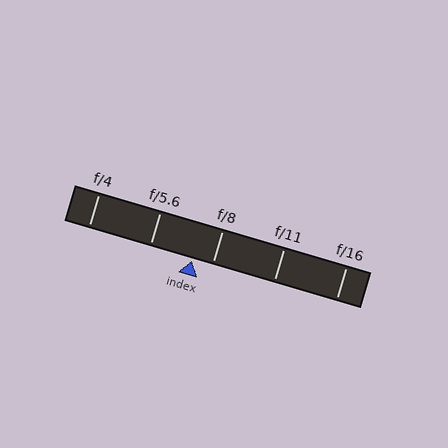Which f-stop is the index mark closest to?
The index mark is closest to f/8.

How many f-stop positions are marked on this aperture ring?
There are 5 f-stop positions marked.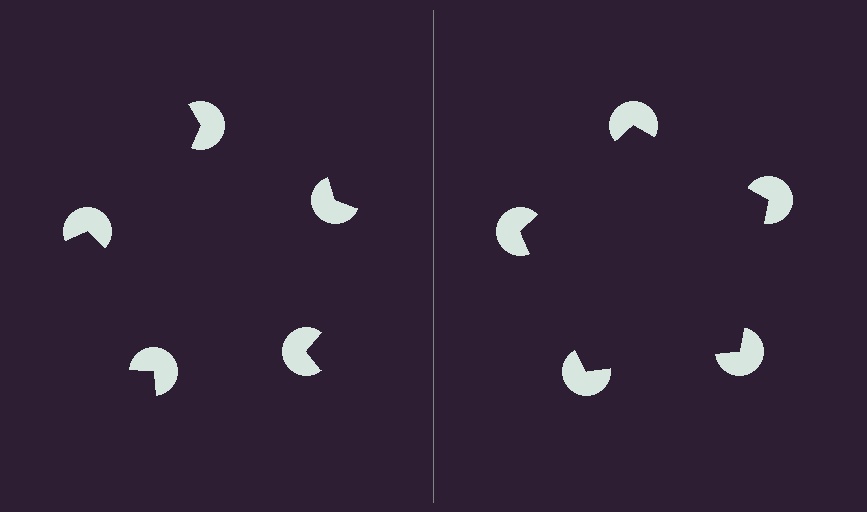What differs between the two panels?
The pac-man discs are positioned identically on both sides; only the wedge orientations differ. On the right they align to a pentagon; on the left they are misaligned.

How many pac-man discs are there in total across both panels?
10 — 5 on each side.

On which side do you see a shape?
An illusory pentagon appears on the right side. On the left side the wedge cuts are rotated, so no coherent shape forms.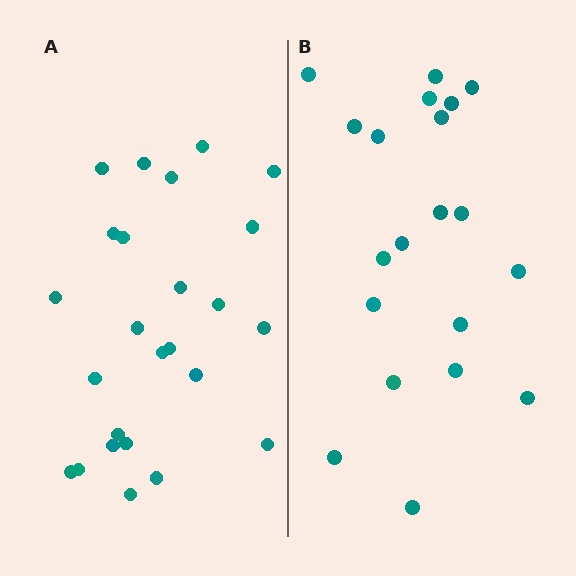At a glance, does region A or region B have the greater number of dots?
Region A (the left region) has more dots.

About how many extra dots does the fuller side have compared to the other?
Region A has about 5 more dots than region B.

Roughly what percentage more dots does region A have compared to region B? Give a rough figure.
About 25% more.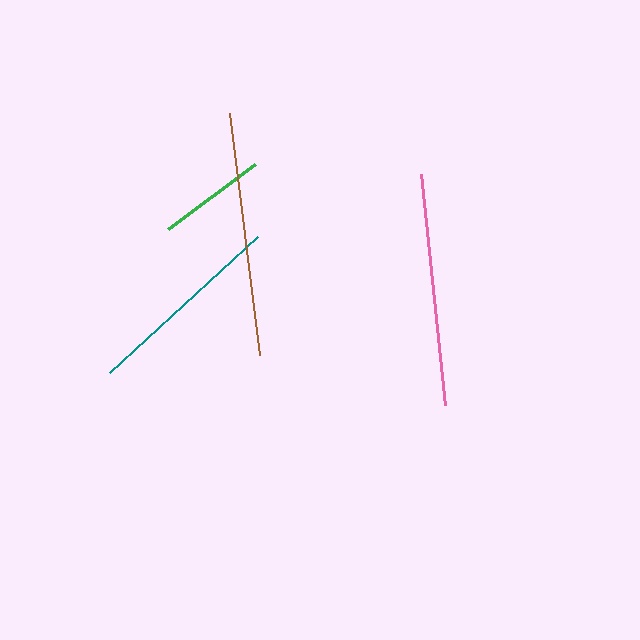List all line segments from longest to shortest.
From longest to shortest: brown, pink, teal, green.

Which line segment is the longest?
The brown line is the longest at approximately 244 pixels.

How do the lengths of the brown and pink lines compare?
The brown and pink lines are approximately the same length.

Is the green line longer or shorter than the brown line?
The brown line is longer than the green line.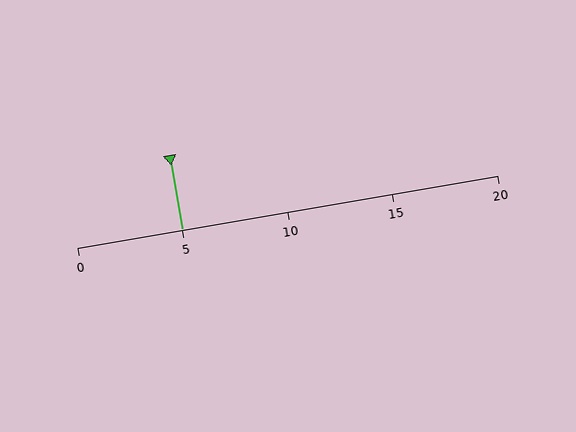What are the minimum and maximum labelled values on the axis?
The axis runs from 0 to 20.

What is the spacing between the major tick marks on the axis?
The major ticks are spaced 5 apart.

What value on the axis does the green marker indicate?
The marker indicates approximately 5.